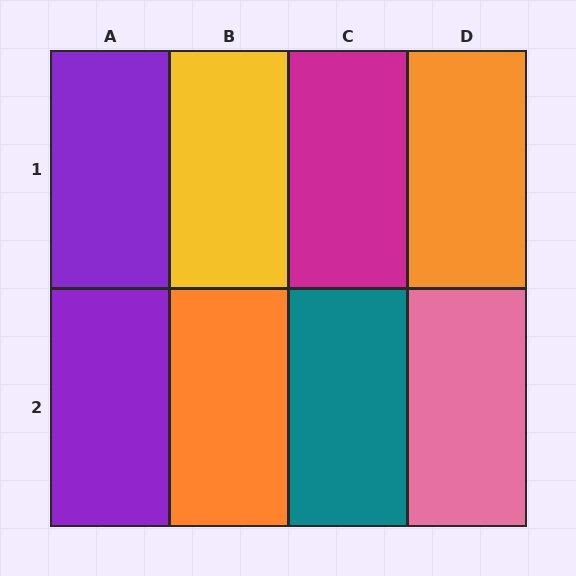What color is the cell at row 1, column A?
Purple.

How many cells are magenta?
1 cell is magenta.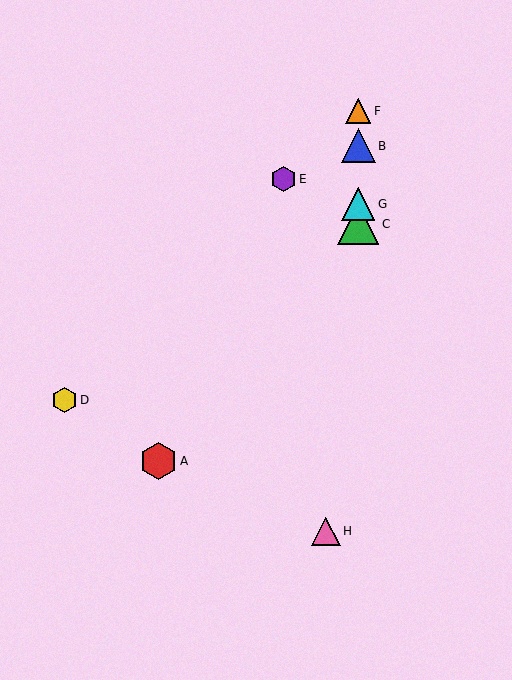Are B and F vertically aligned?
Yes, both are at x≈358.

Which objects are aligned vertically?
Objects B, C, F, G are aligned vertically.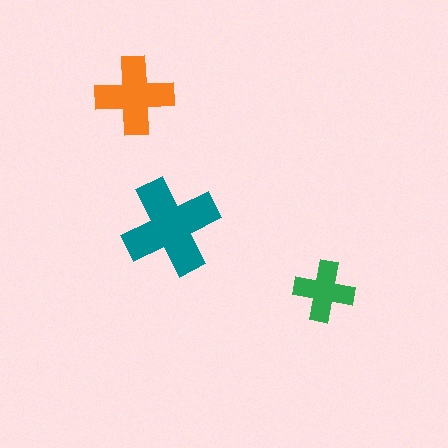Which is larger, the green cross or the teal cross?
The teal one.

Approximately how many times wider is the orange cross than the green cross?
About 1.5 times wider.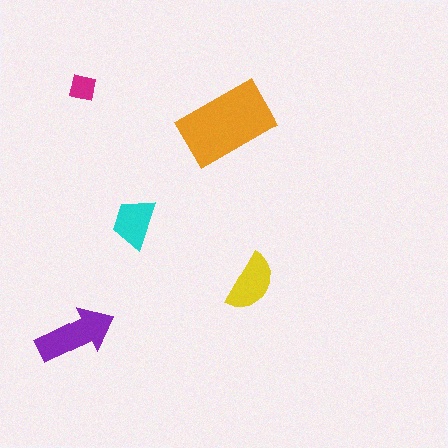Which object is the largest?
The orange rectangle.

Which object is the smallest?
The magenta square.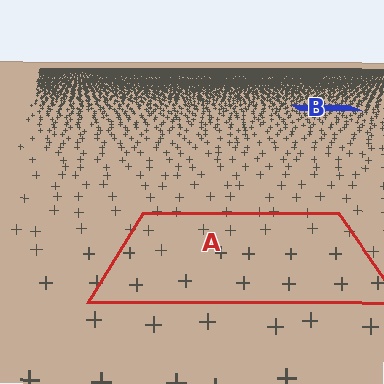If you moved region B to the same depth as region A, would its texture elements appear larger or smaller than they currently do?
They would appear larger. At a closer depth, the same texture elements are projected at a bigger on-screen size.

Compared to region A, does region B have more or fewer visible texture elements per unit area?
Region B has more texture elements per unit area — they are packed more densely because it is farther away.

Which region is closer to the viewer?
Region A is closer. The texture elements there are larger and more spread out.